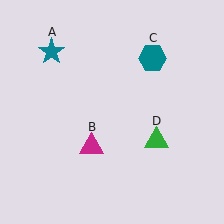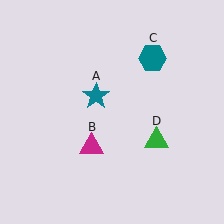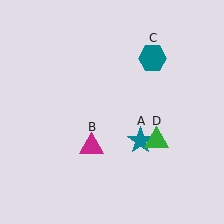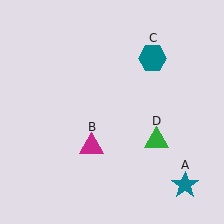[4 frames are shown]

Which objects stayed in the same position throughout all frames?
Magenta triangle (object B) and teal hexagon (object C) and green triangle (object D) remained stationary.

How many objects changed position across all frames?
1 object changed position: teal star (object A).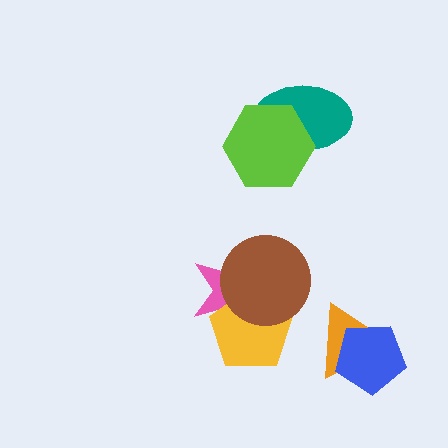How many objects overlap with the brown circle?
2 objects overlap with the brown circle.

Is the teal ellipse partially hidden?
Yes, it is partially covered by another shape.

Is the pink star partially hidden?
Yes, it is partially covered by another shape.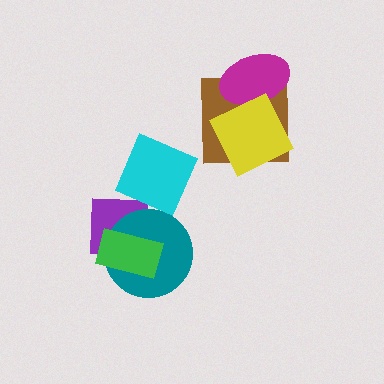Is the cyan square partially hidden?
No, no other shape covers it.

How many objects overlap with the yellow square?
2 objects overlap with the yellow square.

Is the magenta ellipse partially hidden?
Yes, it is partially covered by another shape.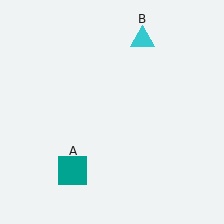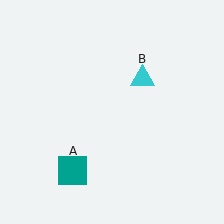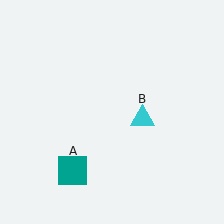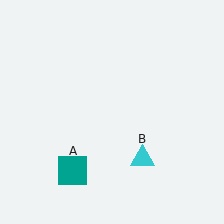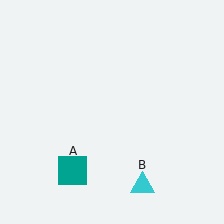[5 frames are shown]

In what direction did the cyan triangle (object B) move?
The cyan triangle (object B) moved down.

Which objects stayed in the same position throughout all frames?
Teal square (object A) remained stationary.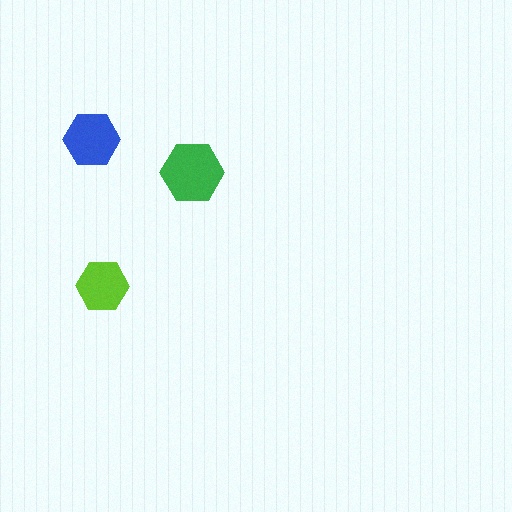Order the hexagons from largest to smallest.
the green one, the blue one, the lime one.